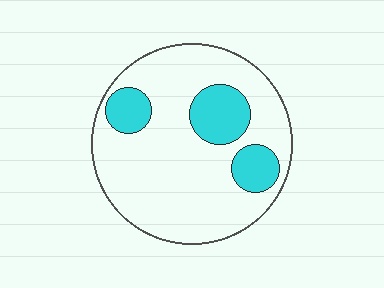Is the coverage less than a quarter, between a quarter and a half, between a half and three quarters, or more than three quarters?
Less than a quarter.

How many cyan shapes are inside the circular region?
3.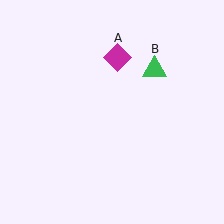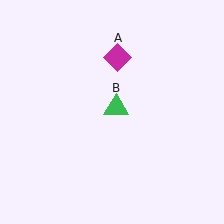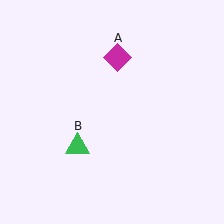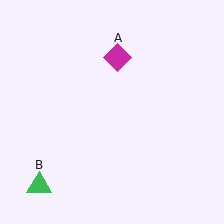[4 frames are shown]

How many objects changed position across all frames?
1 object changed position: green triangle (object B).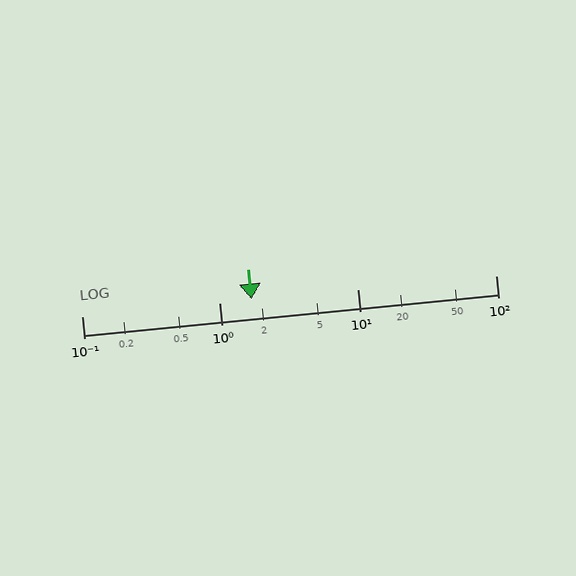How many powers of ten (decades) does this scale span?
The scale spans 3 decades, from 0.1 to 100.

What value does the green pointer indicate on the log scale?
The pointer indicates approximately 1.7.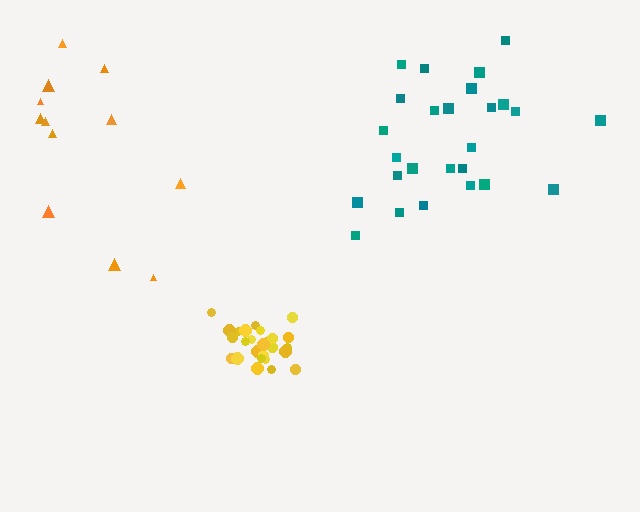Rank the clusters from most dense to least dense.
yellow, teal, orange.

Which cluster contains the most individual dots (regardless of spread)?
Yellow (26).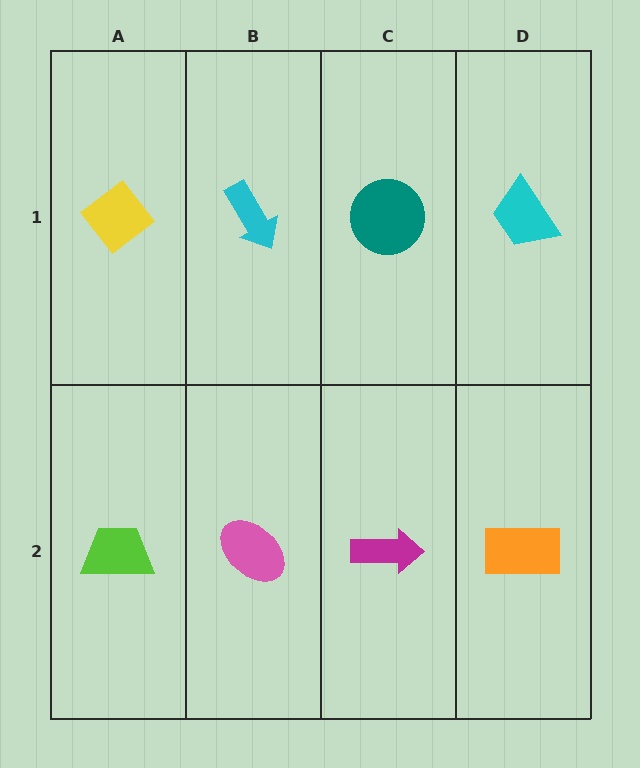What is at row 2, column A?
A lime trapezoid.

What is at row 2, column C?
A magenta arrow.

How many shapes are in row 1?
4 shapes.